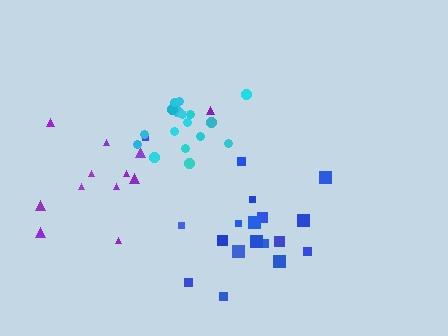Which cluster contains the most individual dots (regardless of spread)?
Blue (18).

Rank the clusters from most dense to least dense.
cyan, blue, purple.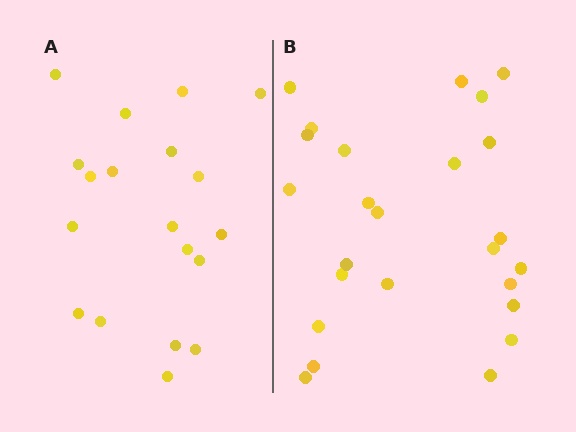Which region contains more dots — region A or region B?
Region B (the right region) has more dots.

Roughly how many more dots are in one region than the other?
Region B has about 6 more dots than region A.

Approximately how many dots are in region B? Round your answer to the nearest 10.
About 20 dots. (The exact count is 25, which rounds to 20.)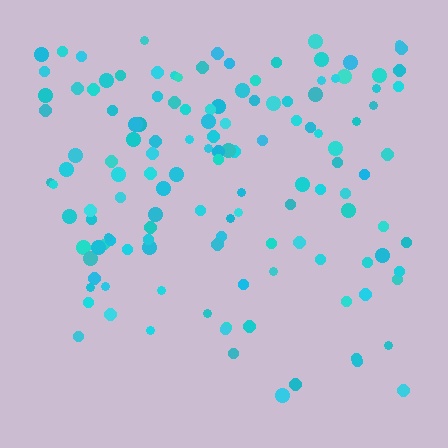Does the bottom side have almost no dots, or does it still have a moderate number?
Still a moderate number, just noticeably fewer than the top.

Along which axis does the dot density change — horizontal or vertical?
Vertical.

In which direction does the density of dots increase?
From bottom to top, with the top side densest.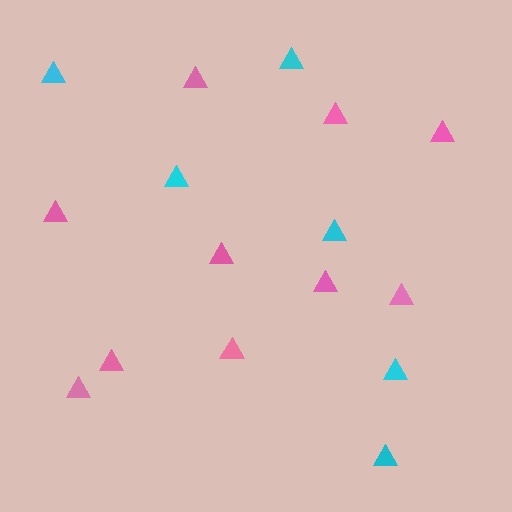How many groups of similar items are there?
There are 2 groups: one group of pink triangles (10) and one group of cyan triangles (6).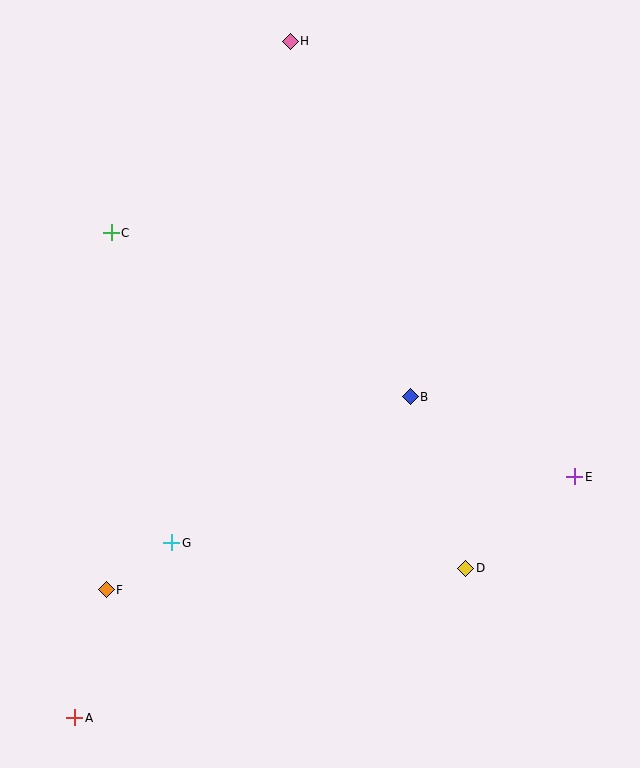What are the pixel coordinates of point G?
Point G is at (171, 542).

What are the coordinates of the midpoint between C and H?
The midpoint between C and H is at (201, 137).